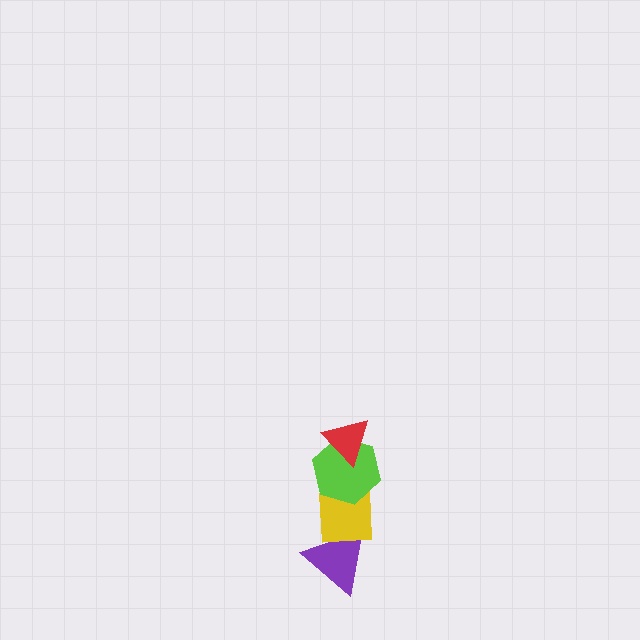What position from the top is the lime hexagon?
The lime hexagon is 2nd from the top.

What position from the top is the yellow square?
The yellow square is 3rd from the top.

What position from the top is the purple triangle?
The purple triangle is 4th from the top.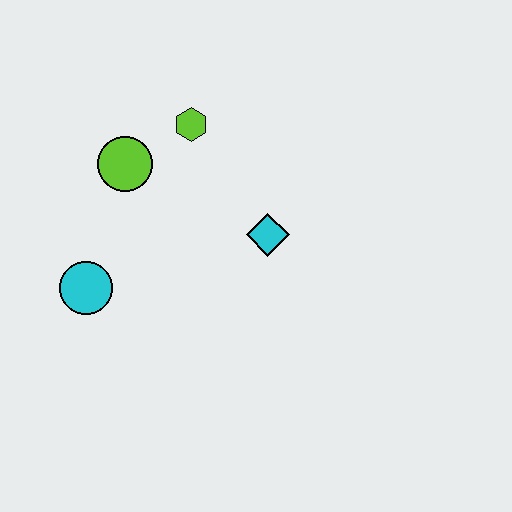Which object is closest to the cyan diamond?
The lime hexagon is closest to the cyan diamond.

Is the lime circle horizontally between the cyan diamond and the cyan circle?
Yes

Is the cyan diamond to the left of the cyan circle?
No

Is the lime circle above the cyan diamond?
Yes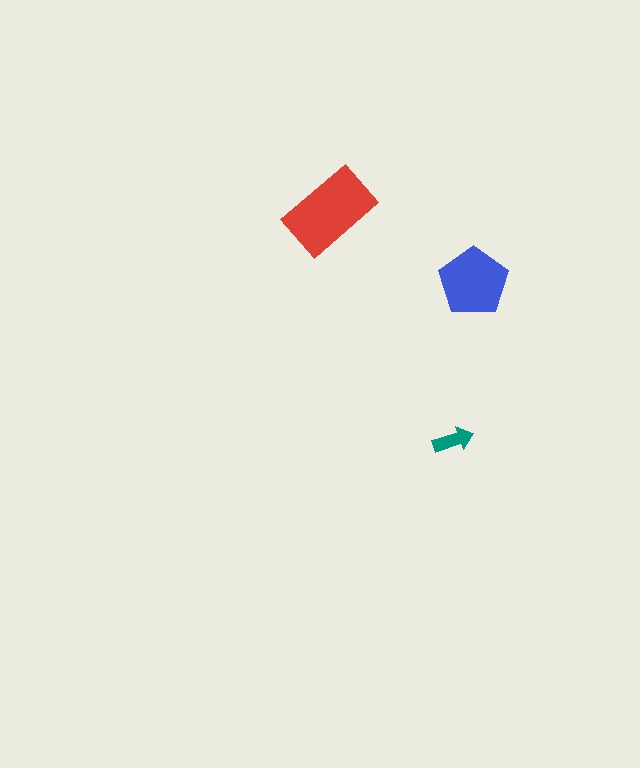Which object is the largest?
The red rectangle.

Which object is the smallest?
The teal arrow.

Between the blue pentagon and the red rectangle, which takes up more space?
The red rectangle.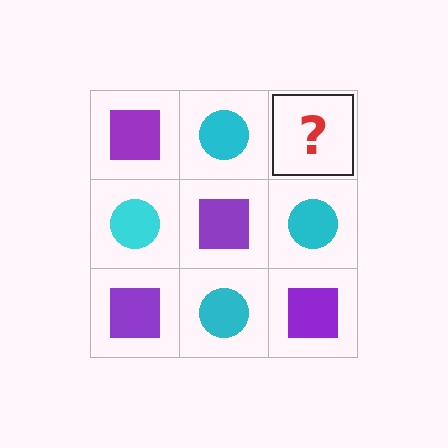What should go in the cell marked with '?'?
The missing cell should contain a purple square.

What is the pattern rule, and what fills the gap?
The rule is that it alternates purple square and cyan circle in a checkerboard pattern. The gap should be filled with a purple square.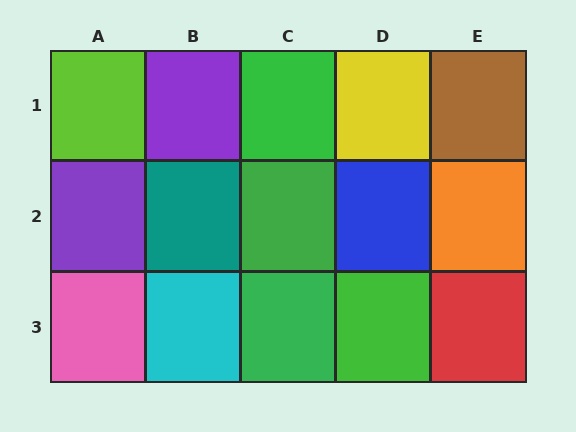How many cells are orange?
1 cell is orange.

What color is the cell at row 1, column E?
Brown.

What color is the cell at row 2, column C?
Green.